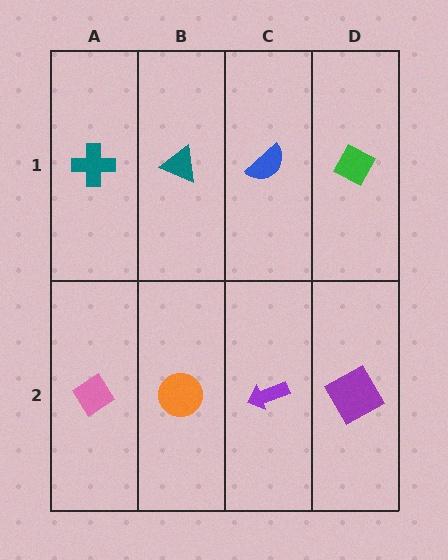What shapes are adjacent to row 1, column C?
A purple arrow (row 2, column C), a teal triangle (row 1, column B), a green diamond (row 1, column D).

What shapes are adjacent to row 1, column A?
A pink diamond (row 2, column A), a teal triangle (row 1, column B).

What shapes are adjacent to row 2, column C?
A blue semicircle (row 1, column C), an orange circle (row 2, column B), a purple square (row 2, column D).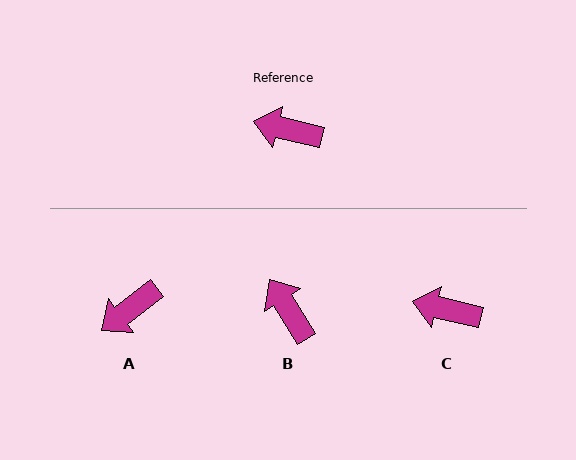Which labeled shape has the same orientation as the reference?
C.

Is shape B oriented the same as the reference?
No, it is off by about 45 degrees.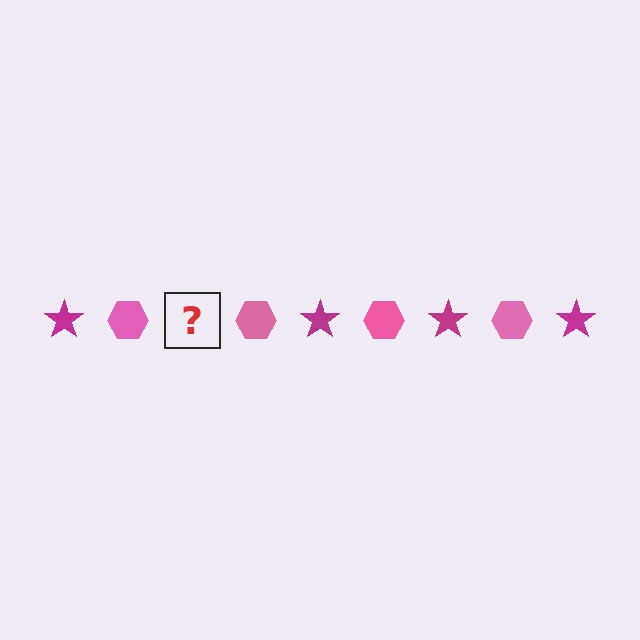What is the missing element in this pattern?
The missing element is a magenta star.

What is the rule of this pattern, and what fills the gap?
The rule is that the pattern alternates between magenta star and pink hexagon. The gap should be filled with a magenta star.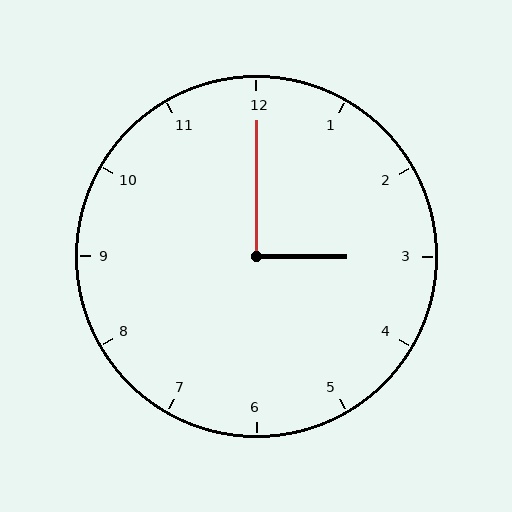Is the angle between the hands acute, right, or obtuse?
It is right.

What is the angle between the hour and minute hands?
Approximately 90 degrees.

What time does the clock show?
3:00.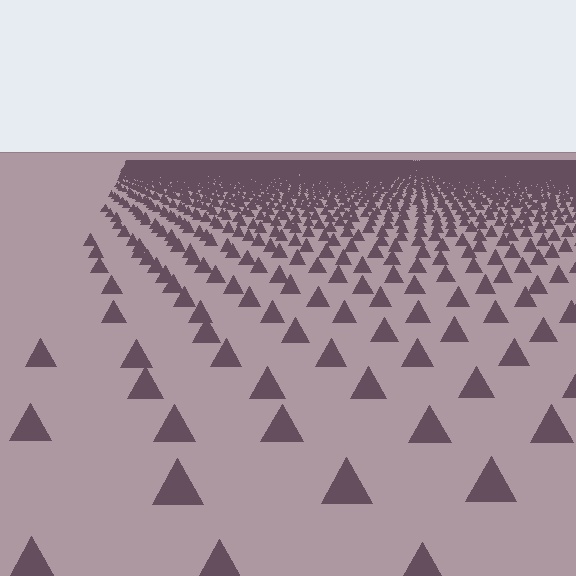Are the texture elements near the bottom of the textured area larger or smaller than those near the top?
Larger. Near the bottom, elements are closer to the viewer and appear at a bigger on-screen size.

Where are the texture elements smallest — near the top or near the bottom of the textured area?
Near the top.